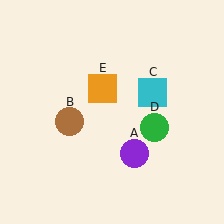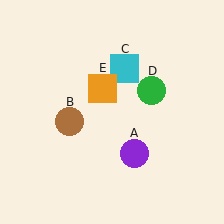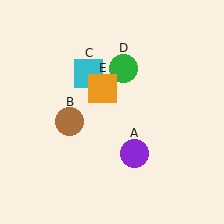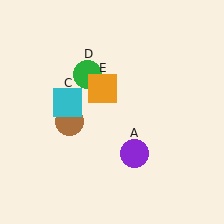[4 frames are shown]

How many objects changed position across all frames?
2 objects changed position: cyan square (object C), green circle (object D).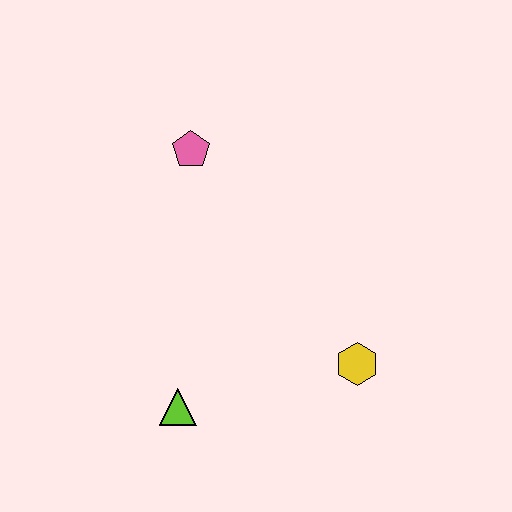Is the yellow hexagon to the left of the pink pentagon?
No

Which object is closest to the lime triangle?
The yellow hexagon is closest to the lime triangle.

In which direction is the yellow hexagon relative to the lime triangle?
The yellow hexagon is to the right of the lime triangle.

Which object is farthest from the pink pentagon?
The yellow hexagon is farthest from the pink pentagon.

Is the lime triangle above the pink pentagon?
No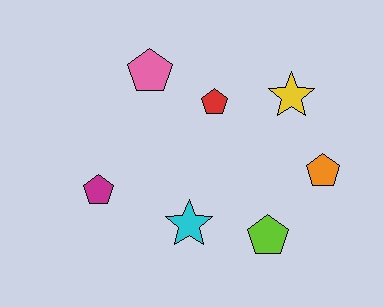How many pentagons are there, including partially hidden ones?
There are 5 pentagons.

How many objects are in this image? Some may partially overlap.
There are 7 objects.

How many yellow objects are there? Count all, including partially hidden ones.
There is 1 yellow object.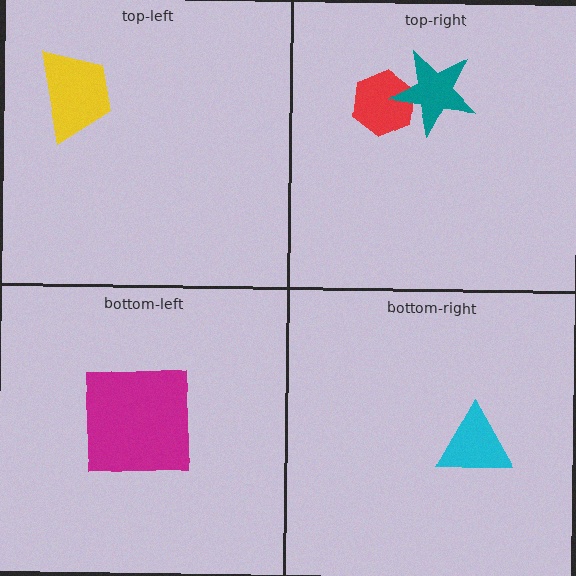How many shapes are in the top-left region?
1.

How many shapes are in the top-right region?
2.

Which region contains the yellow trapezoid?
The top-left region.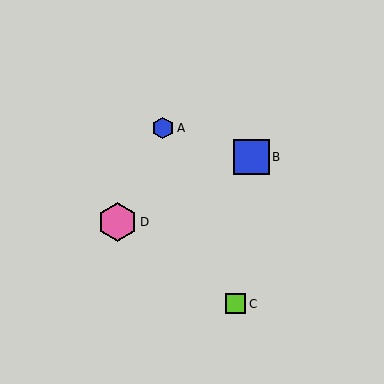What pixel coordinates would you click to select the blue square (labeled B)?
Click at (251, 157) to select the blue square B.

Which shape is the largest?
The pink hexagon (labeled D) is the largest.